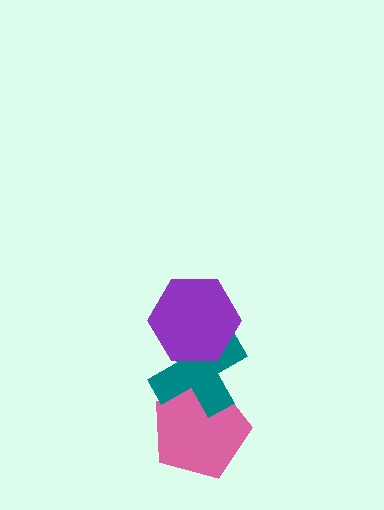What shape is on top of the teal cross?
The purple hexagon is on top of the teal cross.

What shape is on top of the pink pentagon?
The teal cross is on top of the pink pentagon.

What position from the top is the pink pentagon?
The pink pentagon is 3rd from the top.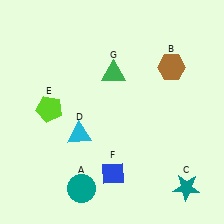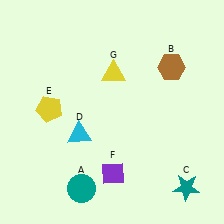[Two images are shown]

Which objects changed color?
E changed from lime to yellow. F changed from blue to purple. G changed from green to yellow.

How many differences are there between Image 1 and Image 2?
There are 3 differences between the two images.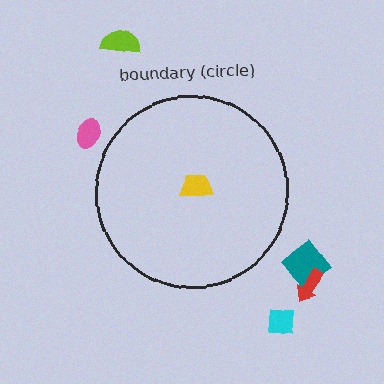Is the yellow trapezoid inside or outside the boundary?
Inside.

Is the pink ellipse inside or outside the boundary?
Outside.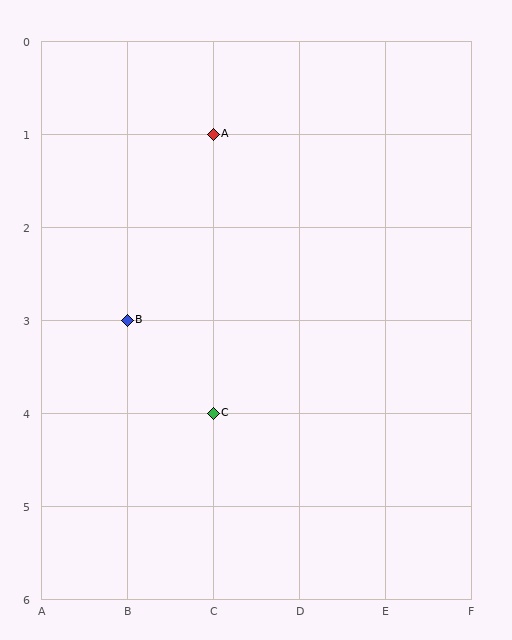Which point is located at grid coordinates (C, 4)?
Point C is at (C, 4).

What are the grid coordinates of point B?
Point B is at grid coordinates (B, 3).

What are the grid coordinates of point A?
Point A is at grid coordinates (C, 1).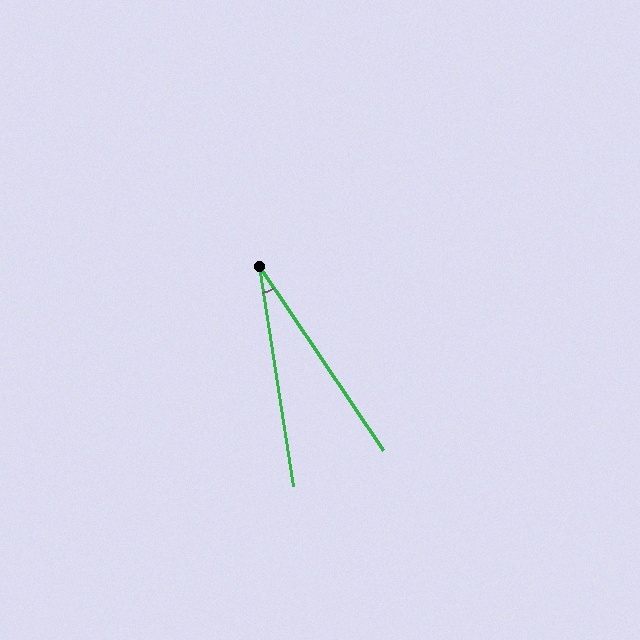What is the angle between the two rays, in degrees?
Approximately 25 degrees.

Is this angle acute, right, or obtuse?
It is acute.